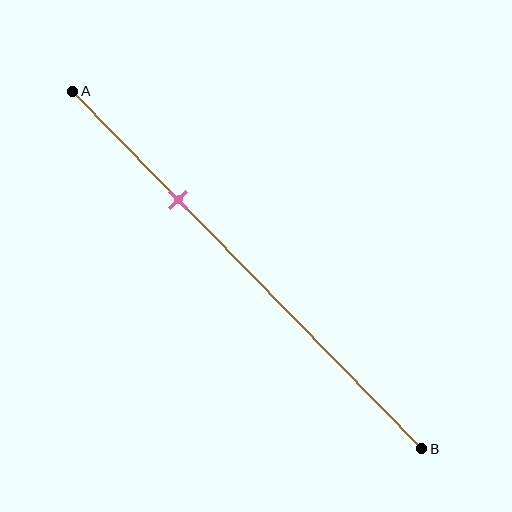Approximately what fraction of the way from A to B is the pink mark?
The pink mark is approximately 30% of the way from A to B.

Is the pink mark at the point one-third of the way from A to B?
No, the mark is at about 30% from A, not at the 33% one-third point.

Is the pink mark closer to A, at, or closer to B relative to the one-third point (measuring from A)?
The pink mark is closer to point A than the one-third point of segment AB.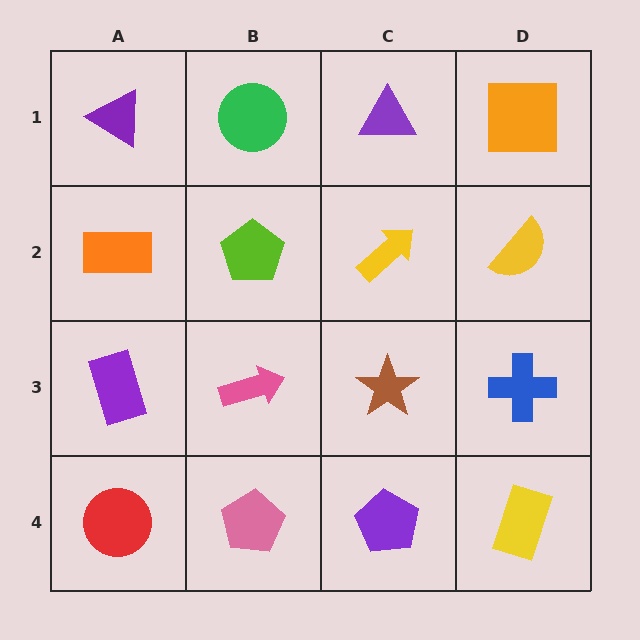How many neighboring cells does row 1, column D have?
2.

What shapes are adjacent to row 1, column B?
A lime pentagon (row 2, column B), a purple triangle (row 1, column A), a purple triangle (row 1, column C).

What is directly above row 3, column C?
A yellow arrow.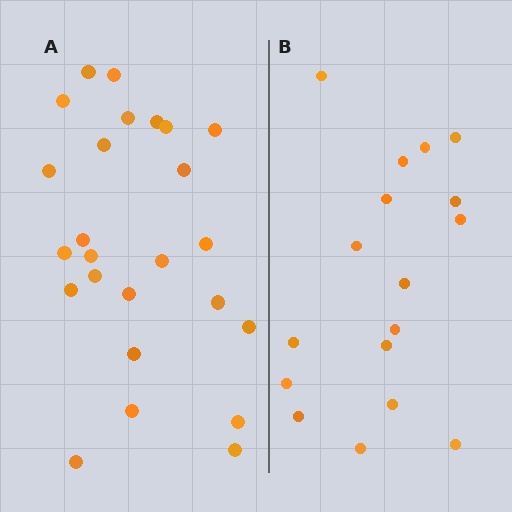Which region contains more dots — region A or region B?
Region A (the left region) has more dots.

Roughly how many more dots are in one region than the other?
Region A has roughly 8 or so more dots than region B.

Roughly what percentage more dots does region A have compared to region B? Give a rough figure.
About 45% more.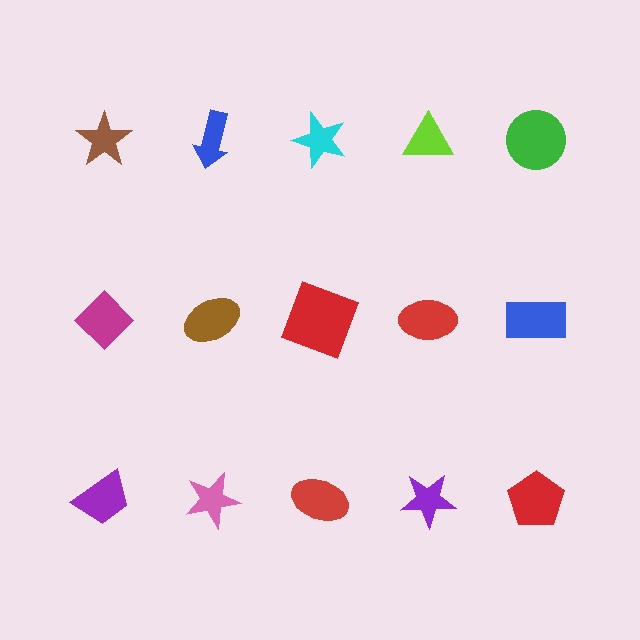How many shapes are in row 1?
5 shapes.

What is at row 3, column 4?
A purple star.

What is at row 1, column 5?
A green circle.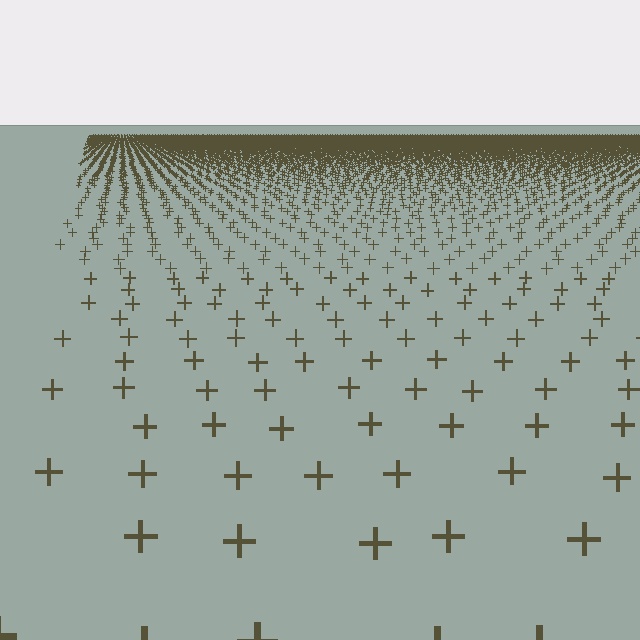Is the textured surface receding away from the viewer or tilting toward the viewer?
The surface is receding away from the viewer. Texture elements get smaller and denser toward the top.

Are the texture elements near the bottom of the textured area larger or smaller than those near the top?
Larger. Near the bottom, elements are closer to the viewer and appear at a bigger on-screen size.